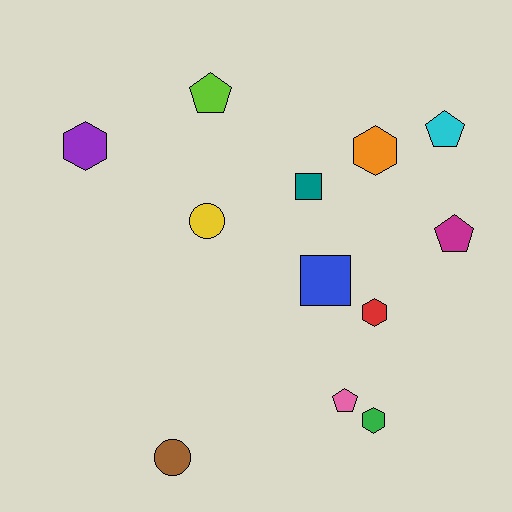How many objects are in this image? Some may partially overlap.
There are 12 objects.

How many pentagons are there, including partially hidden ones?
There are 4 pentagons.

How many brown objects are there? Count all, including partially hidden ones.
There is 1 brown object.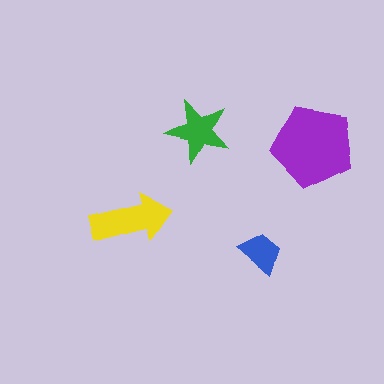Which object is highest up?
The green star is topmost.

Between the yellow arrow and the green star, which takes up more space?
The yellow arrow.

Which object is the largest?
The purple pentagon.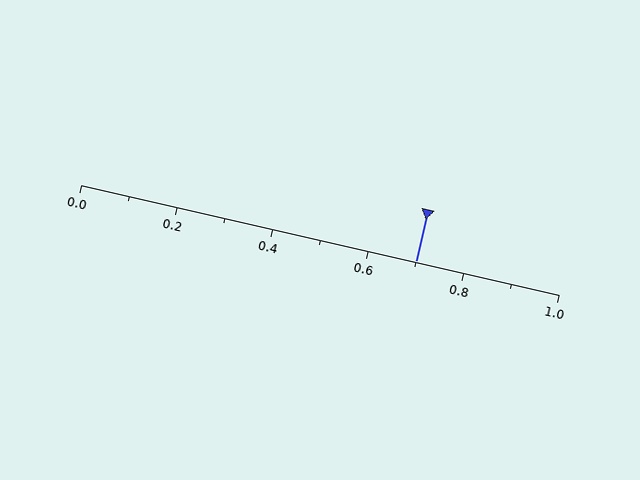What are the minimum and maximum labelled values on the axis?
The axis runs from 0.0 to 1.0.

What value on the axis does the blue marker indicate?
The marker indicates approximately 0.7.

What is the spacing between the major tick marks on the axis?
The major ticks are spaced 0.2 apart.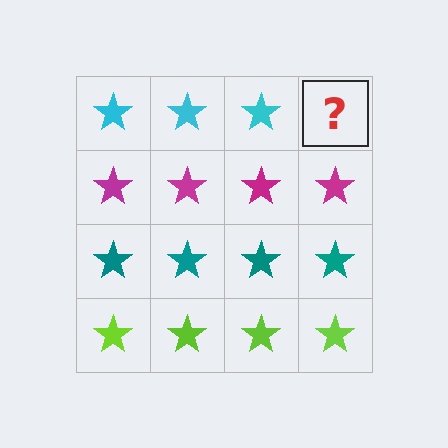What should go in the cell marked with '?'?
The missing cell should contain a cyan star.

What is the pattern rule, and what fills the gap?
The rule is that each row has a consistent color. The gap should be filled with a cyan star.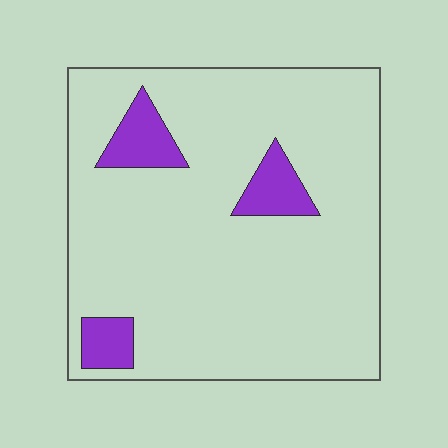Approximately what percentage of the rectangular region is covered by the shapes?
Approximately 10%.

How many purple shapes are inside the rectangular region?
3.